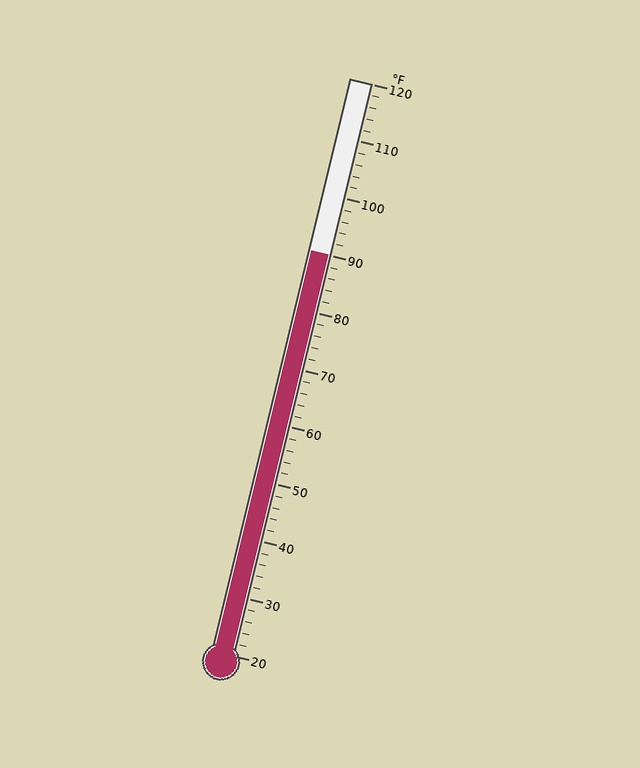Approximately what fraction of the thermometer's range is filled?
The thermometer is filled to approximately 70% of its range.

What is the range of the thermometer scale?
The thermometer scale ranges from 20°F to 120°F.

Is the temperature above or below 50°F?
The temperature is above 50°F.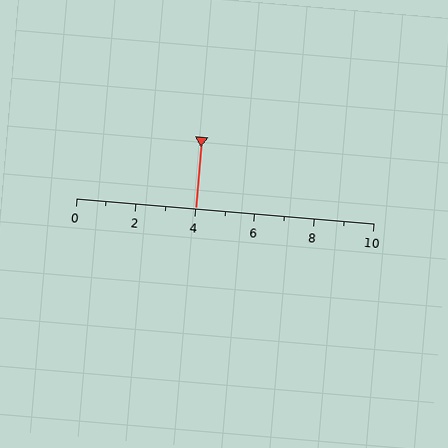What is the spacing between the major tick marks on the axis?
The major ticks are spaced 2 apart.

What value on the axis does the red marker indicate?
The marker indicates approximately 4.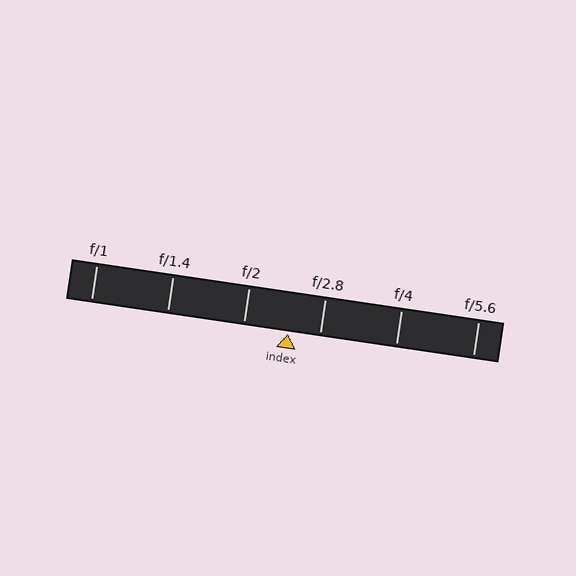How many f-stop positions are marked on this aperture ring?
There are 6 f-stop positions marked.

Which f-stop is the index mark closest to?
The index mark is closest to f/2.8.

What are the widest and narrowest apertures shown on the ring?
The widest aperture shown is f/1 and the narrowest is f/5.6.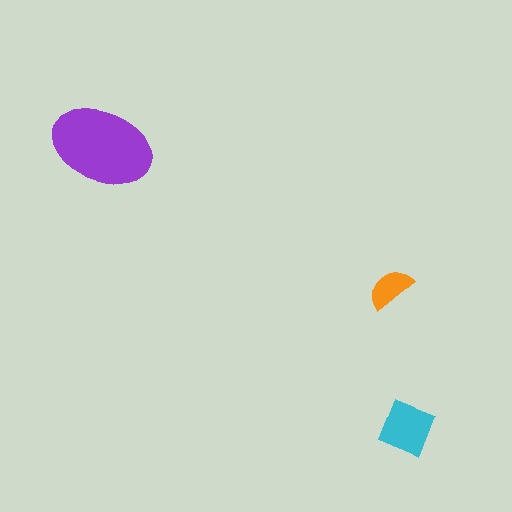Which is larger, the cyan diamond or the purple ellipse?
The purple ellipse.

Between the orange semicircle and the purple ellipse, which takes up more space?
The purple ellipse.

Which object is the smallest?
The orange semicircle.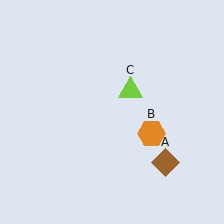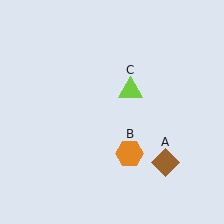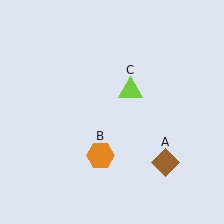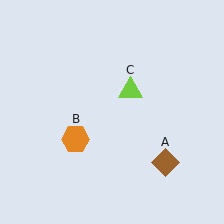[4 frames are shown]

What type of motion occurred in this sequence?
The orange hexagon (object B) rotated clockwise around the center of the scene.